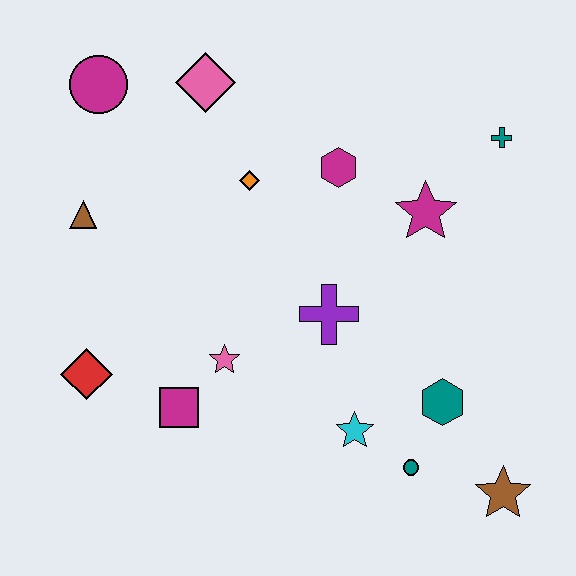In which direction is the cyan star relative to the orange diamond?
The cyan star is below the orange diamond.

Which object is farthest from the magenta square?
The teal cross is farthest from the magenta square.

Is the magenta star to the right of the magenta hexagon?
Yes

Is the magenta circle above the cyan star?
Yes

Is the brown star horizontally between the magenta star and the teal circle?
No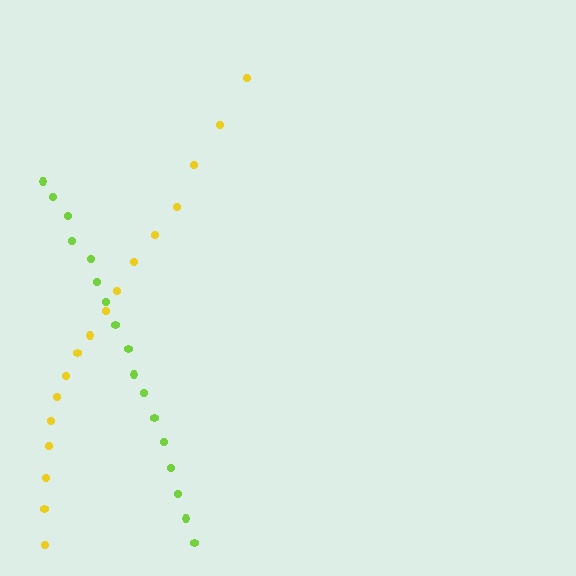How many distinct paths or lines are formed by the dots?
There are 2 distinct paths.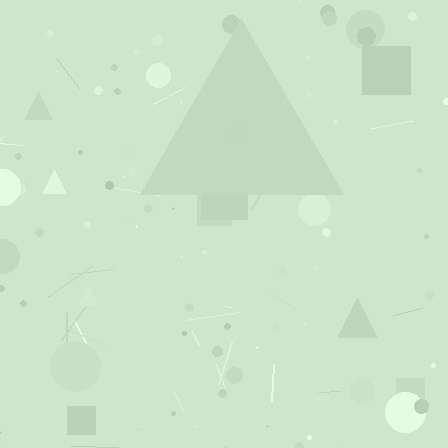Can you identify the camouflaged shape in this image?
The camouflaged shape is a triangle.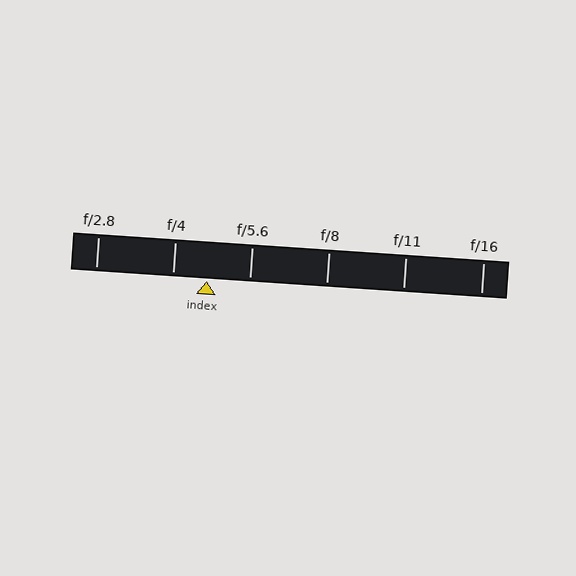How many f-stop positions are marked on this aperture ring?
There are 6 f-stop positions marked.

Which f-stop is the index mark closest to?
The index mark is closest to f/4.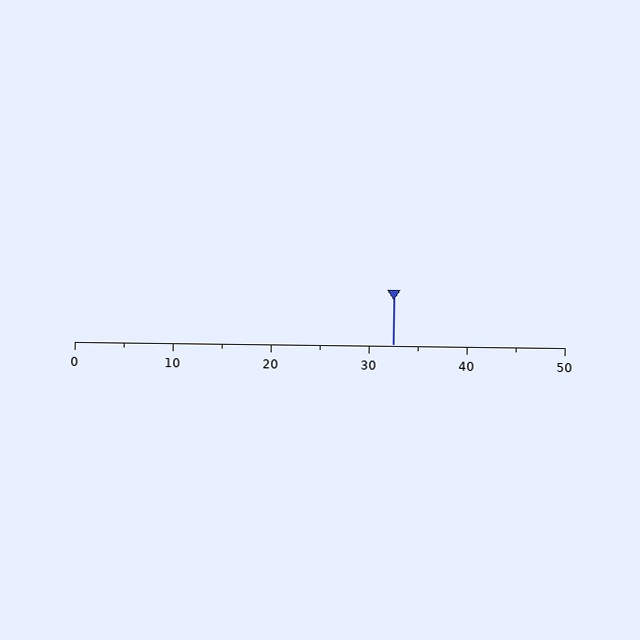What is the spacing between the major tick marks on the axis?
The major ticks are spaced 10 apart.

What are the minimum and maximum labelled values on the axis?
The axis runs from 0 to 50.